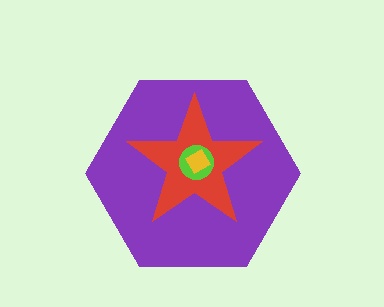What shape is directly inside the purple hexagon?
The red star.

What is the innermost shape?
The yellow diamond.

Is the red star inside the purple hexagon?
Yes.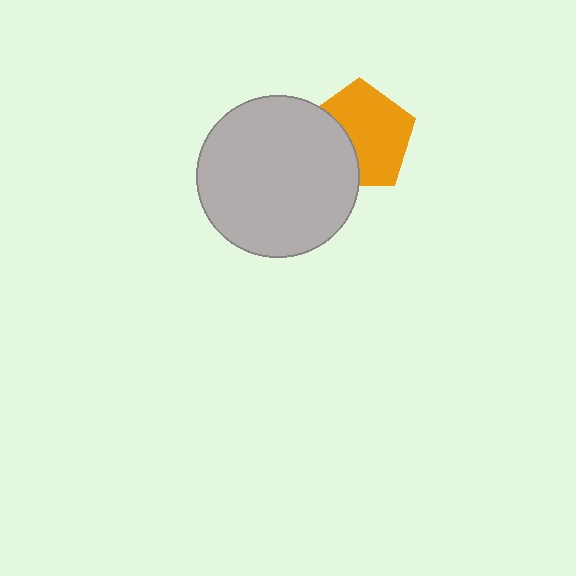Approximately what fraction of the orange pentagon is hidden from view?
Roughly 34% of the orange pentagon is hidden behind the light gray circle.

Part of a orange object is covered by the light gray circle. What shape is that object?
It is a pentagon.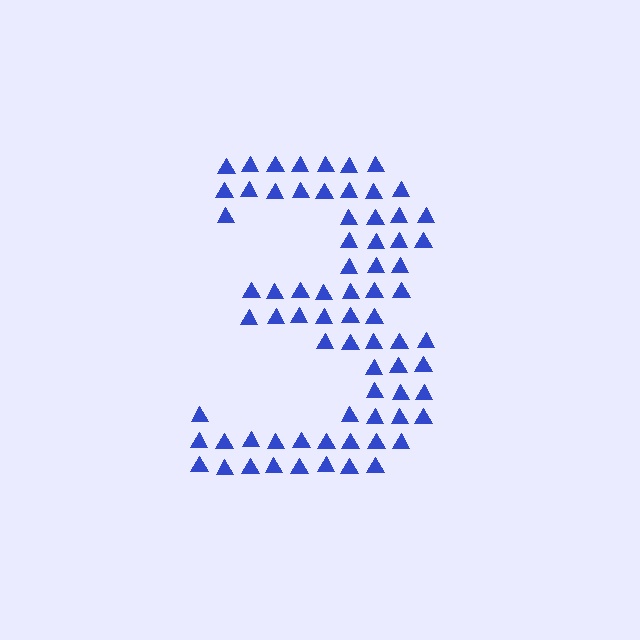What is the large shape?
The large shape is the digit 3.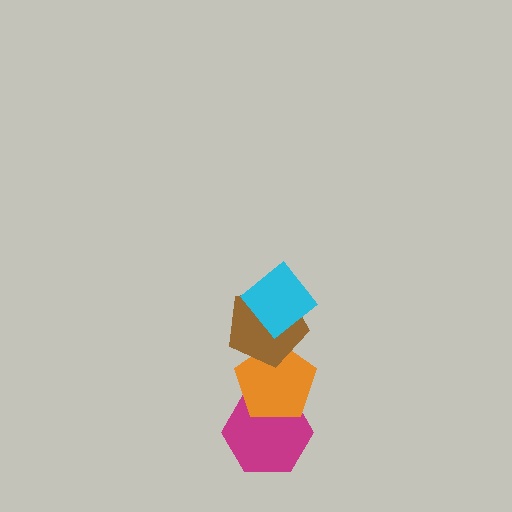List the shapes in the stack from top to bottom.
From top to bottom: the cyan diamond, the brown pentagon, the orange pentagon, the magenta hexagon.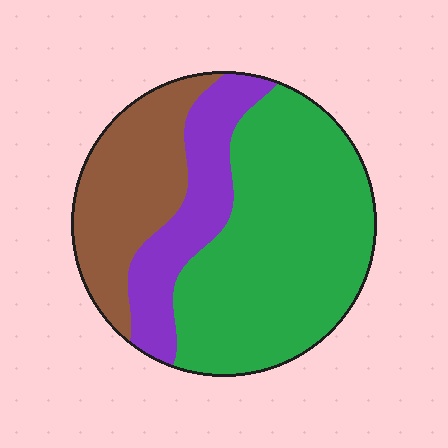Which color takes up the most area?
Green, at roughly 55%.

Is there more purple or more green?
Green.